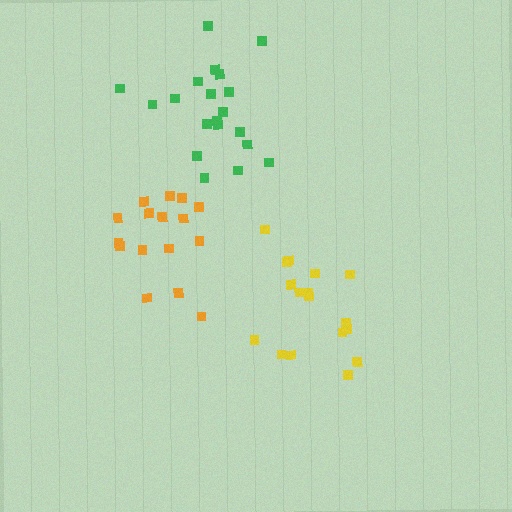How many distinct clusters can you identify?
There are 3 distinct clusters.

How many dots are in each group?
Group 1: 17 dots, Group 2: 16 dots, Group 3: 20 dots (53 total).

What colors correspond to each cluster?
The clusters are colored: yellow, orange, green.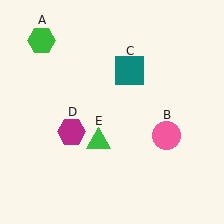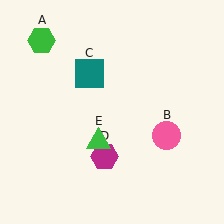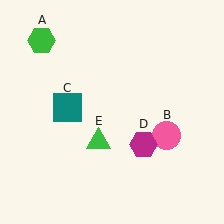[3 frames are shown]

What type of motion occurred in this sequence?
The teal square (object C), magenta hexagon (object D) rotated counterclockwise around the center of the scene.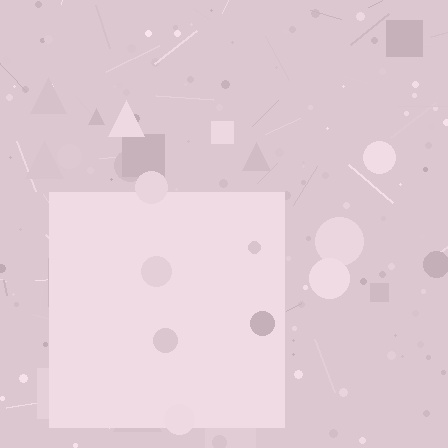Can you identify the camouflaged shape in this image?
The camouflaged shape is a square.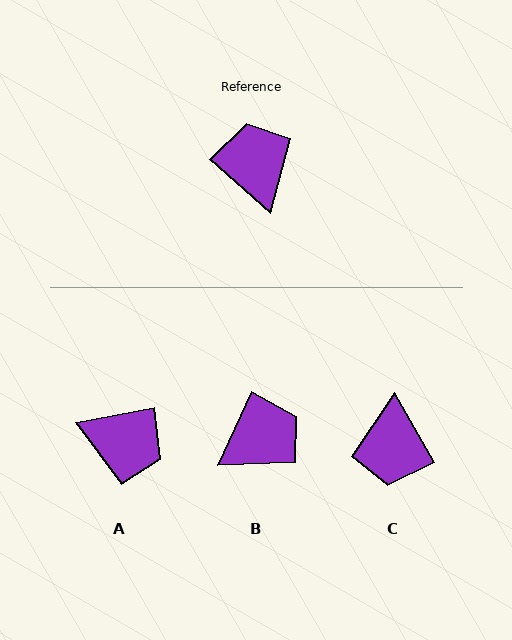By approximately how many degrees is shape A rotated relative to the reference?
Approximately 128 degrees clockwise.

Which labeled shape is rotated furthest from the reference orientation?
C, about 161 degrees away.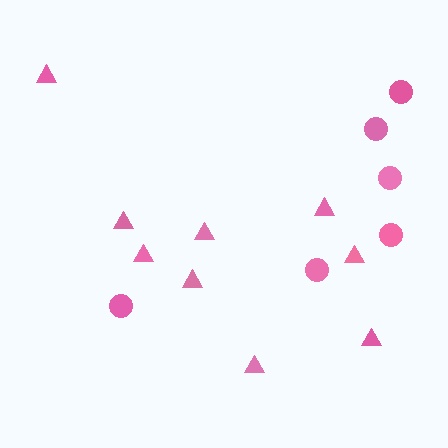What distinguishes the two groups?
There are 2 groups: one group of circles (6) and one group of triangles (9).